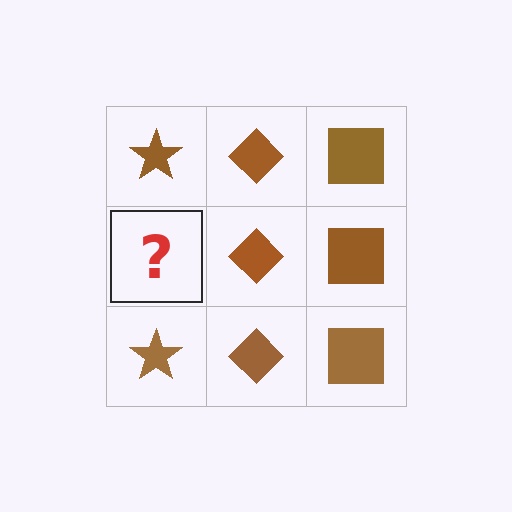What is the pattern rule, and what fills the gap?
The rule is that each column has a consistent shape. The gap should be filled with a brown star.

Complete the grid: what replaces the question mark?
The question mark should be replaced with a brown star.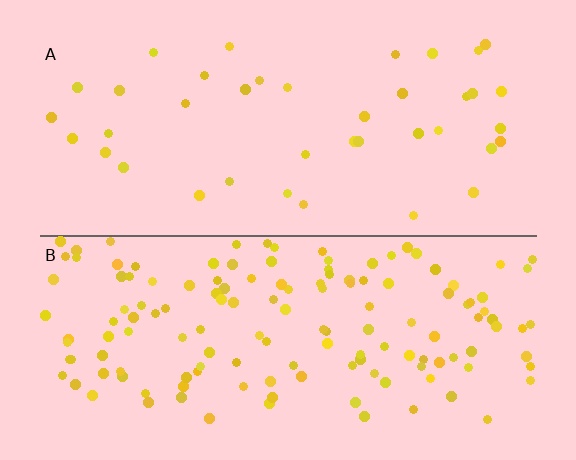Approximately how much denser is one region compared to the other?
Approximately 3.6× — region B over region A.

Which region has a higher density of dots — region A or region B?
B (the bottom).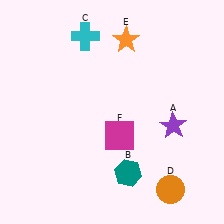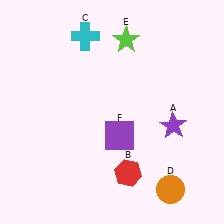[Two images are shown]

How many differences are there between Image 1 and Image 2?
There are 3 differences between the two images.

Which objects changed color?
B changed from teal to red. E changed from orange to lime. F changed from magenta to purple.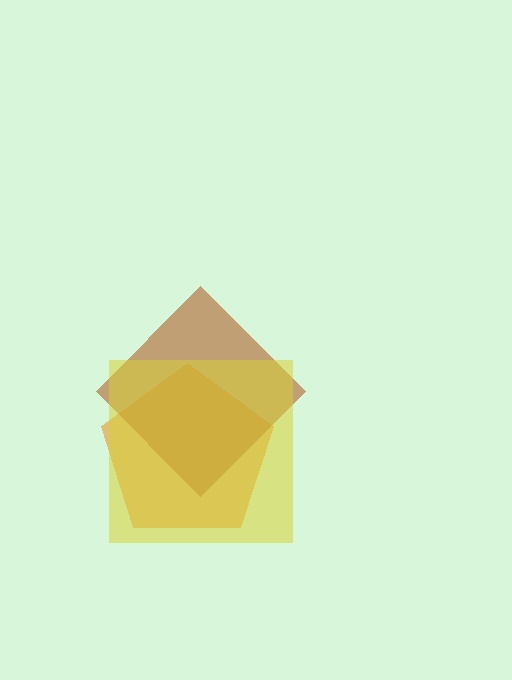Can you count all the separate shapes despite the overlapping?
Yes, there are 3 separate shapes.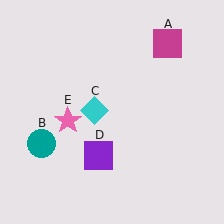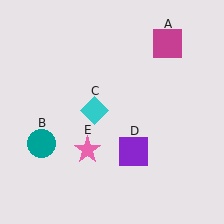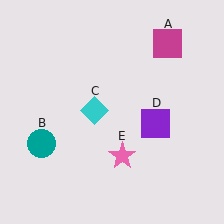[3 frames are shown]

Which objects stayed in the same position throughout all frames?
Magenta square (object A) and teal circle (object B) and cyan diamond (object C) remained stationary.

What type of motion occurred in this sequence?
The purple square (object D), pink star (object E) rotated counterclockwise around the center of the scene.